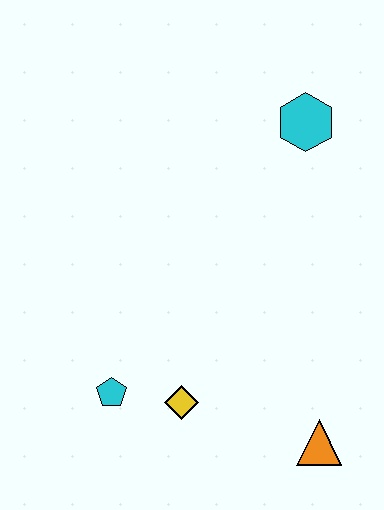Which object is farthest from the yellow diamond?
The cyan hexagon is farthest from the yellow diamond.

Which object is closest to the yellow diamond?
The cyan pentagon is closest to the yellow diamond.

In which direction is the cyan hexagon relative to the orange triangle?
The cyan hexagon is above the orange triangle.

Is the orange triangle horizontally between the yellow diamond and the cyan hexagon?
No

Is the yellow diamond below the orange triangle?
No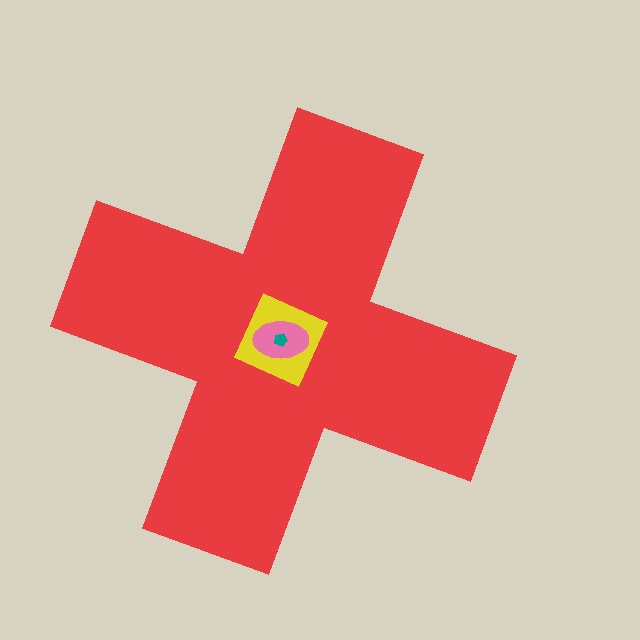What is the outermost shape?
The red cross.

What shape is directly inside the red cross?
The yellow diamond.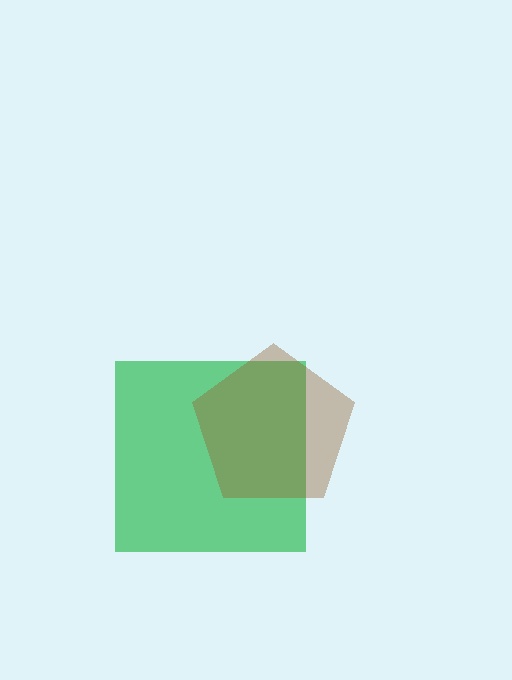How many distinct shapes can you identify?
There are 2 distinct shapes: a green square, a brown pentagon.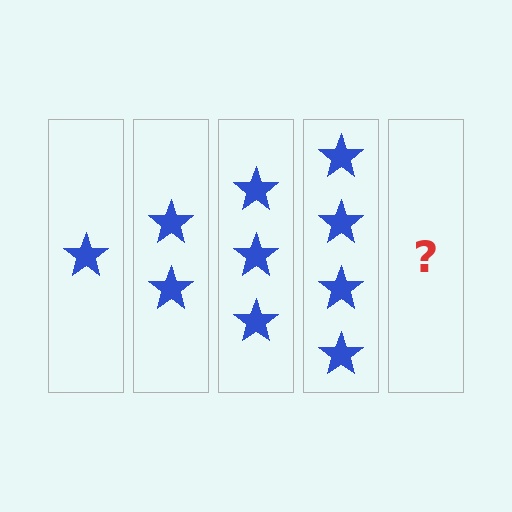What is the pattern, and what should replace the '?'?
The pattern is that each step adds one more star. The '?' should be 5 stars.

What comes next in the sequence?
The next element should be 5 stars.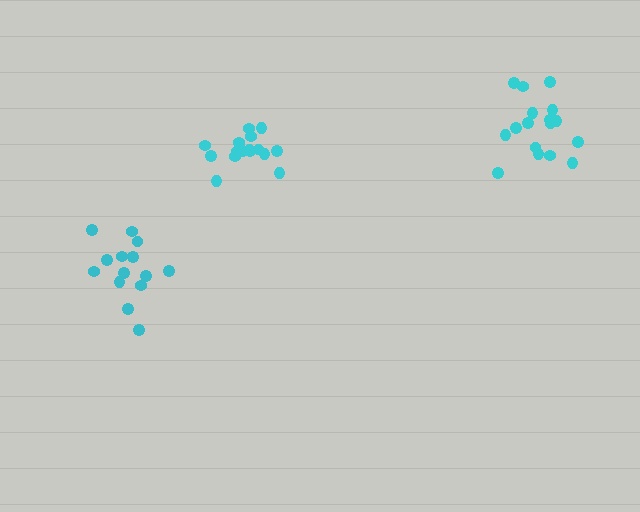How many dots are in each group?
Group 1: 14 dots, Group 2: 17 dots, Group 3: 16 dots (47 total).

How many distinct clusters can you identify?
There are 3 distinct clusters.